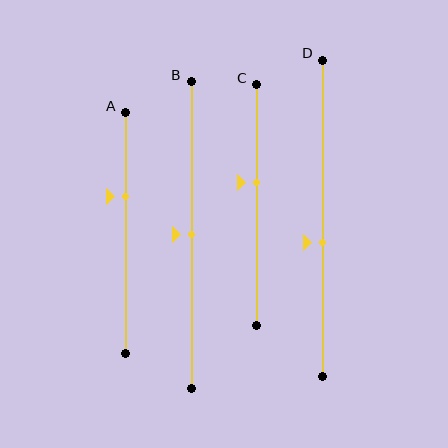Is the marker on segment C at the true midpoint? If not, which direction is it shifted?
No, the marker on segment C is shifted upward by about 9% of the segment length.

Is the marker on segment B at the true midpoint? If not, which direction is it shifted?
Yes, the marker on segment B is at the true midpoint.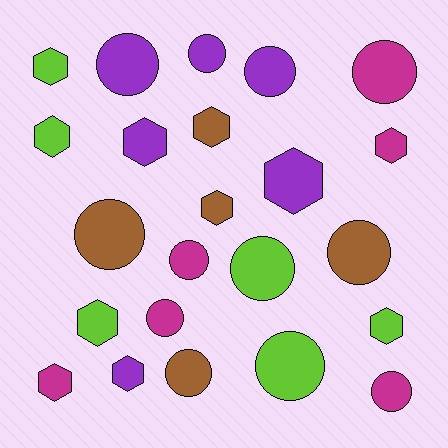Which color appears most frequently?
Lime, with 6 objects.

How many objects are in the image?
There are 23 objects.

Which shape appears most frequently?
Circle, with 12 objects.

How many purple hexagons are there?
There are 3 purple hexagons.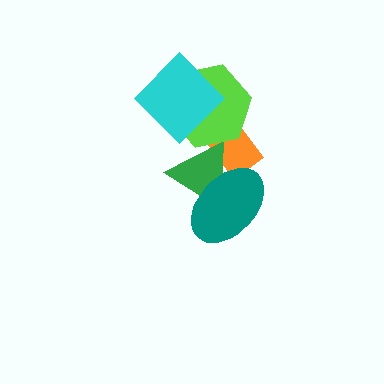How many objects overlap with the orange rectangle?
3 objects overlap with the orange rectangle.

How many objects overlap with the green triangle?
3 objects overlap with the green triangle.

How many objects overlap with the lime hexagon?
3 objects overlap with the lime hexagon.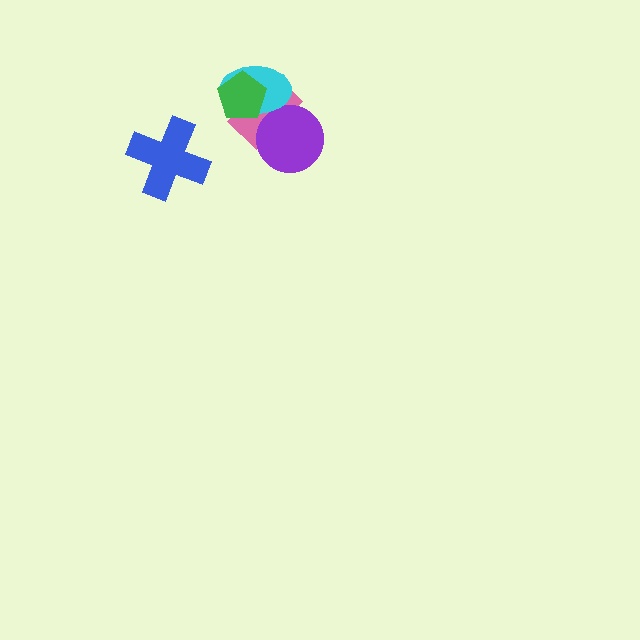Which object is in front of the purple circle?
The cyan ellipse is in front of the purple circle.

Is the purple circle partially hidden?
Yes, it is partially covered by another shape.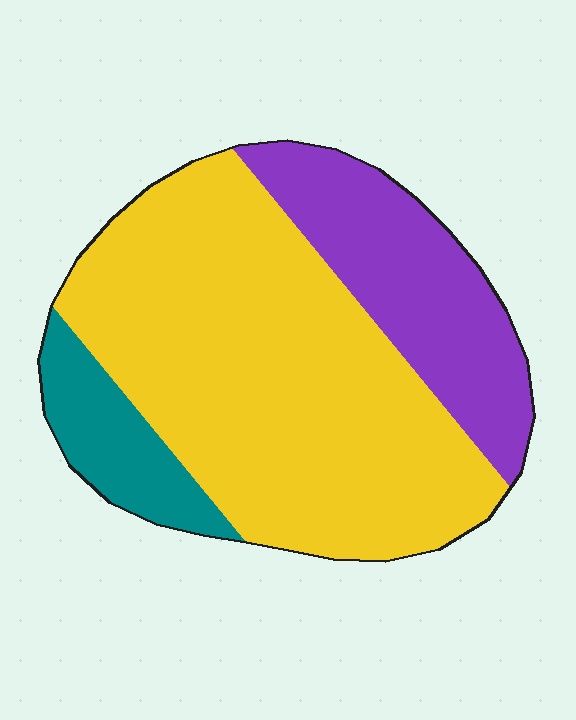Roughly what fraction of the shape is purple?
Purple covers around 25% of the shape.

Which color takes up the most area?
Yellow, at roughly 65%.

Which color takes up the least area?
Teal, at roughly 10%.